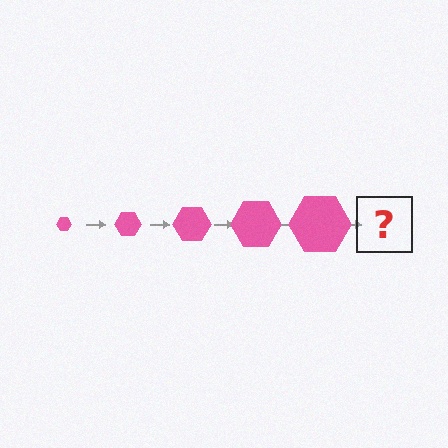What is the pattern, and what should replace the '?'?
The pattern is that the hexagon gets progressively larger each step. The '?' should be a pink hexagon, larger than the previous one.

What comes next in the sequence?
The next element should be a pink hexagon, larger than the previous one.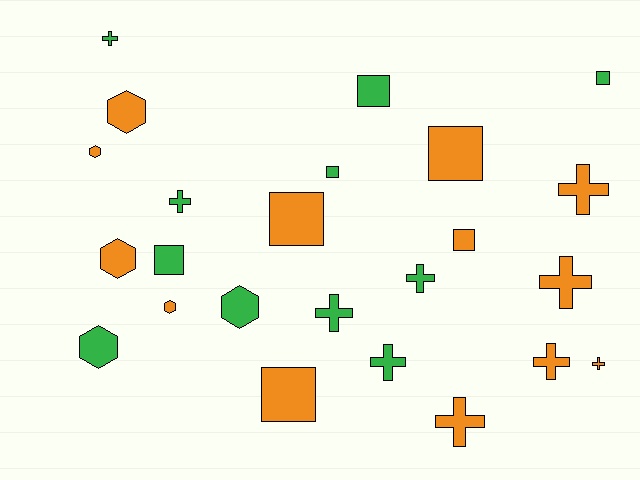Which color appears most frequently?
Orange, with 13 objects.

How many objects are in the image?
There are 24 objects.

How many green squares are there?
There are 4 green squares.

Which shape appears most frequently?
Cross, with 10 objects.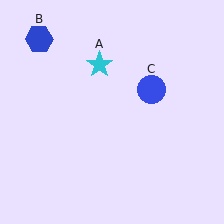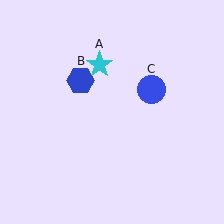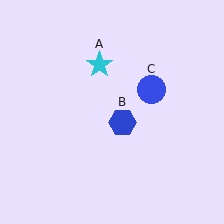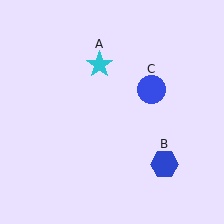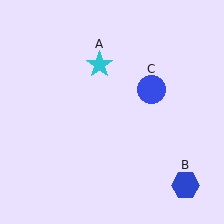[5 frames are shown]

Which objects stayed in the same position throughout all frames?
Cyan star (object A) and blue circle (object C) remained stationary.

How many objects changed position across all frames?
1 object changed position: blue hexagon (object B).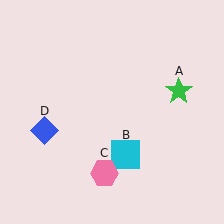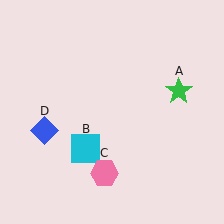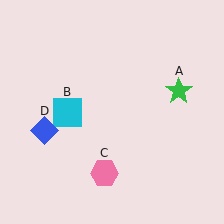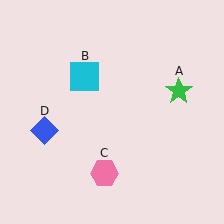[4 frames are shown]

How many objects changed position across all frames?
1 object changed position: cyan square (object B).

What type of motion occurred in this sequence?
The cyan square (object B) rotated clockwise around the center of the scene.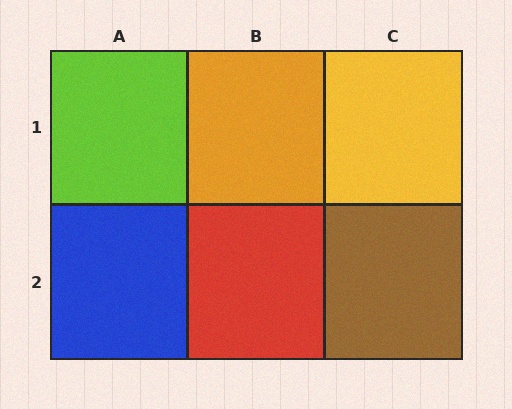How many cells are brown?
1 cell is brown.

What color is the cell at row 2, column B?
Red.